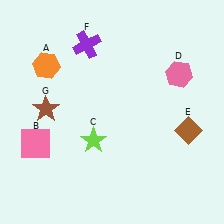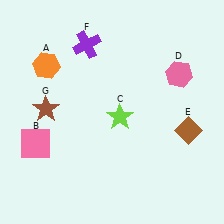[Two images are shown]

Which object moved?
The lime star (C) moved right.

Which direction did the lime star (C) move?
The lime star (C) moved right.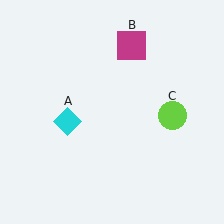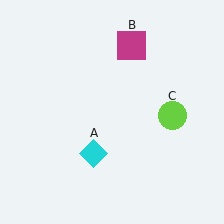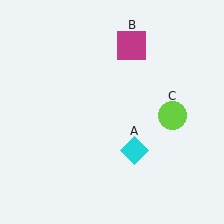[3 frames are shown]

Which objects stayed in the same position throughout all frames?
Magenta square (object B) and lime circle (object C) remained stationary.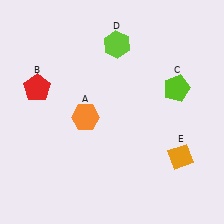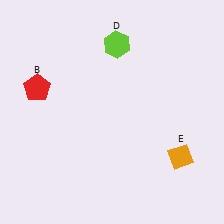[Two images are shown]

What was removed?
The orange hexagon (A), the lime pentagon (C) were removed in Image 2.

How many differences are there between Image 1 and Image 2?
There are 2 differences between the two images.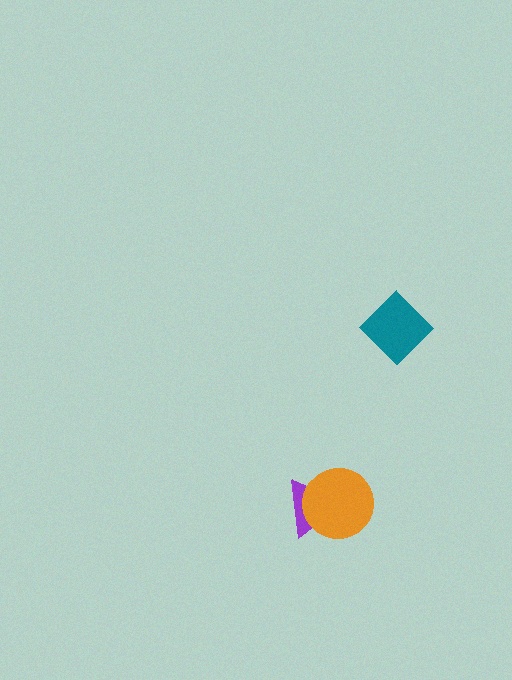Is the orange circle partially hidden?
No, no other shape covers it.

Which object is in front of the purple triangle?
The orange circle is in front of the purple triangle.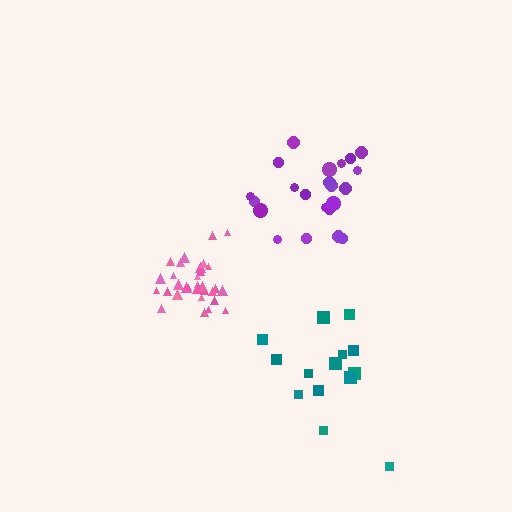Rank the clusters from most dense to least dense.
pink, purple, teal.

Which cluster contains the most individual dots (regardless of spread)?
Pink (33).